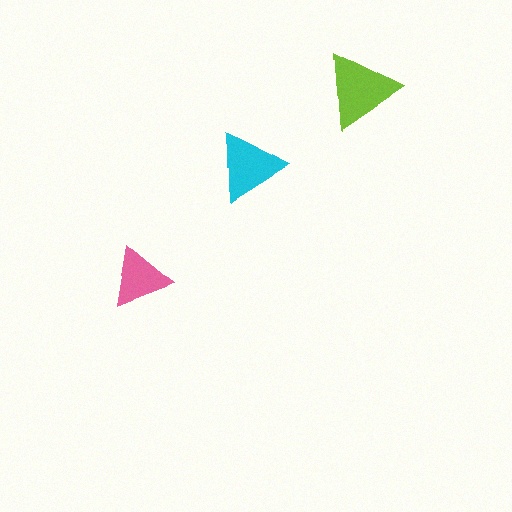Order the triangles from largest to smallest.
the lime one, the cyan one, the pink one.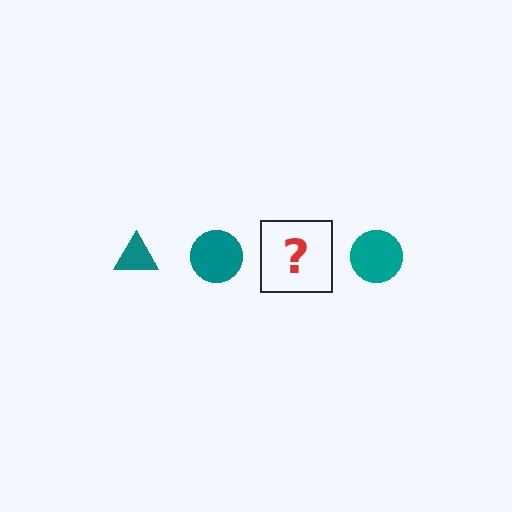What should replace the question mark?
The question mark should be replaced with a teal triangle.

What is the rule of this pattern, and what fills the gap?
The rule is that the pattern cycles through triangle, circle shapes in teal. The gap should be filled with a teal triangle.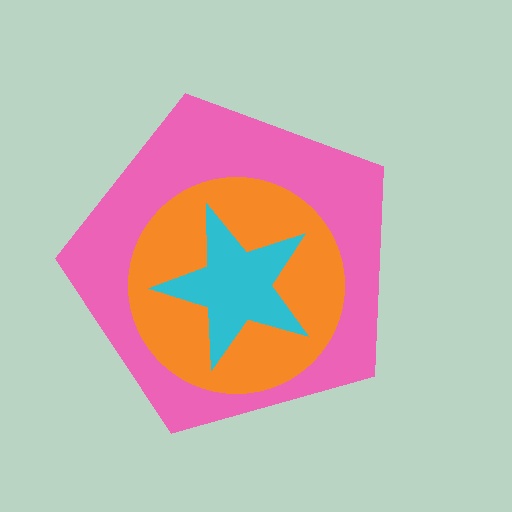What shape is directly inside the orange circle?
The cyan star.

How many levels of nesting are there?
3.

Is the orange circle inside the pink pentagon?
Yes.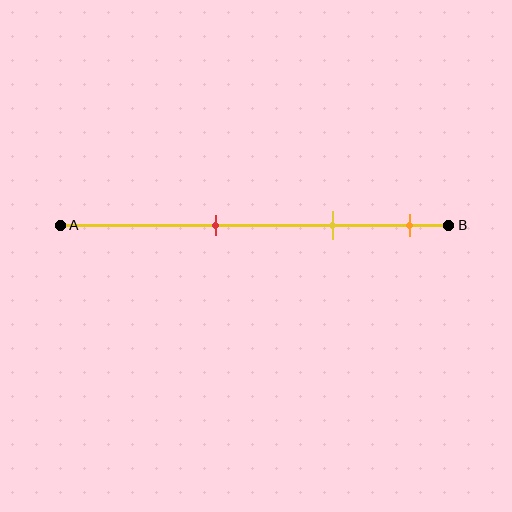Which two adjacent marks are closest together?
The yellow and orange marks are the closest adjacent pair.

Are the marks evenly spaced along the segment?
Yes, the marks are approximately evenly spaced.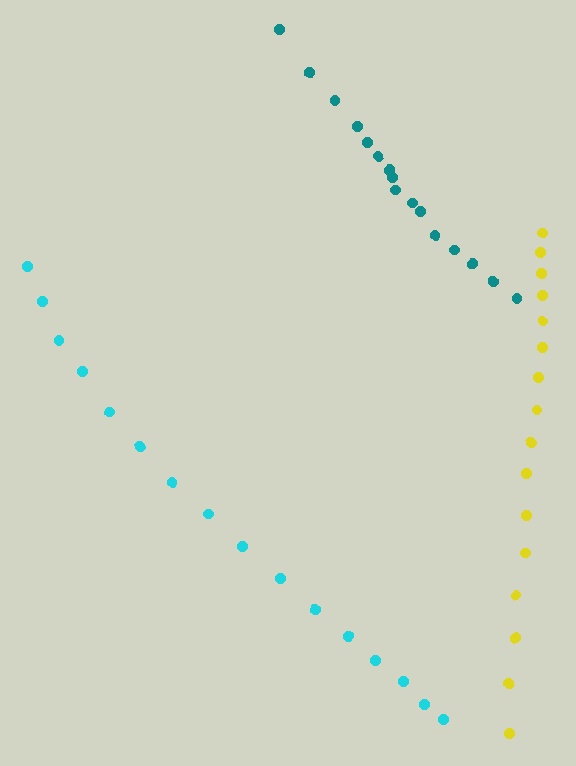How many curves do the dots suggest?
There are 3 distinct paths.